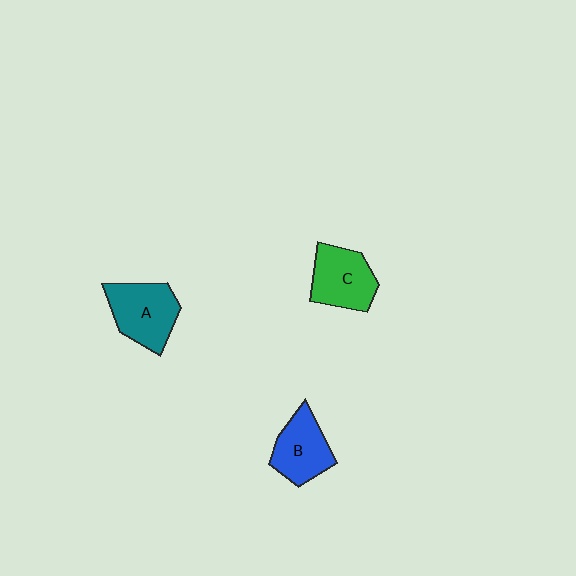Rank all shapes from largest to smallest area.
From largest to smallest: A (teal), C (green), B (blue).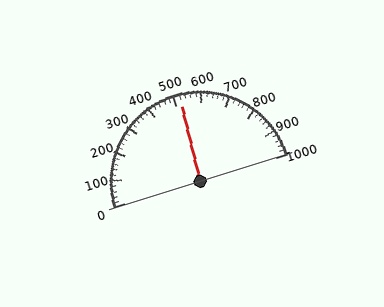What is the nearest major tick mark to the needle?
The nearest major tick mark is 500.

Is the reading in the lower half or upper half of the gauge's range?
The reading is in the upper half of the range (0 to 1000).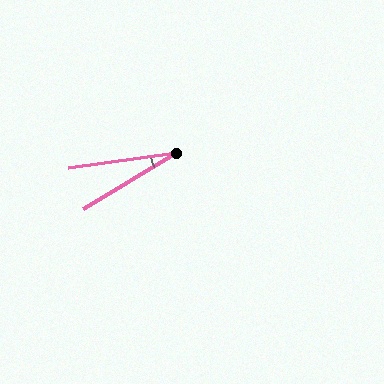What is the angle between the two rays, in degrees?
Approximately 23 degrees.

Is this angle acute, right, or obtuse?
It is acute.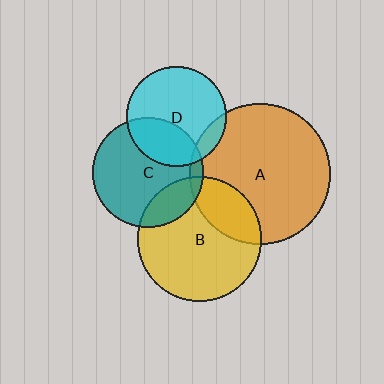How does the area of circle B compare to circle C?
Approximately 1.3 times.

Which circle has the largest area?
Circle A (orange).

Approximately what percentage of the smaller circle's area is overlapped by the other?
Approximately 5%.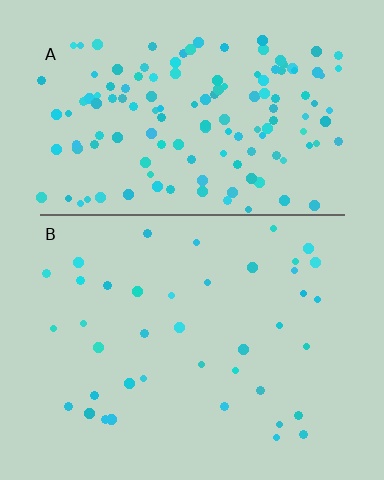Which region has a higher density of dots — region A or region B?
A (the top).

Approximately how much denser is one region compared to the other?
Approximately 3.5× — region A over region B.